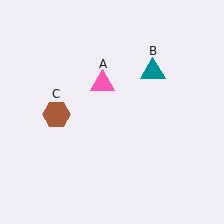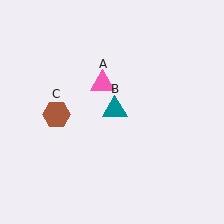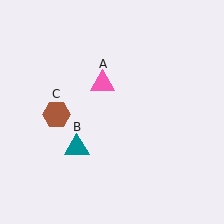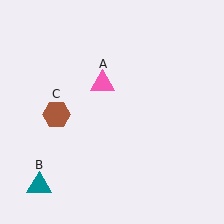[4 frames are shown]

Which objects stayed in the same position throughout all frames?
Pink triangle (object A) and brown hexagon (object C) remained stationary.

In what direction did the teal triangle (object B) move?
The teal triangle (object B) moved down and to the left.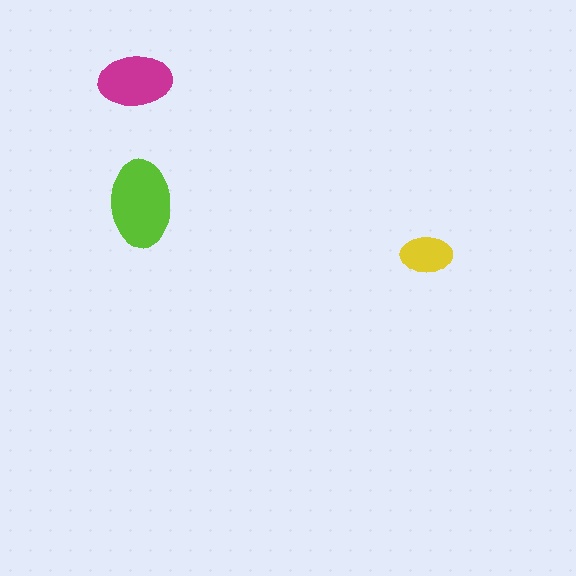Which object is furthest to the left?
The magenta ellipse is leftmost.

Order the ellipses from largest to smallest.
the lime one, the magenta one, the yellow one.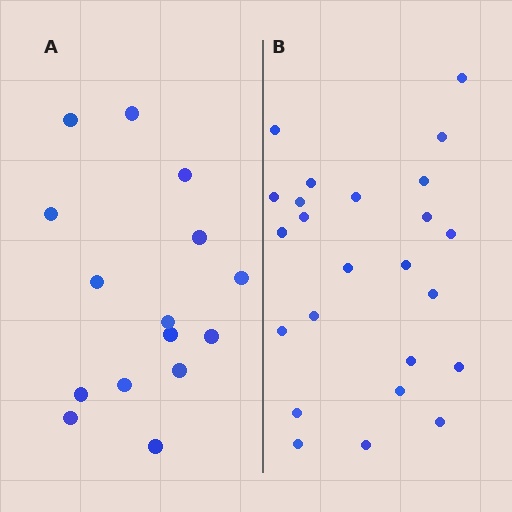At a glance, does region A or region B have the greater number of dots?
Region B (the right region) has more dots.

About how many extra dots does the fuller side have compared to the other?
Region B has roughly 8 or so more dots than region A.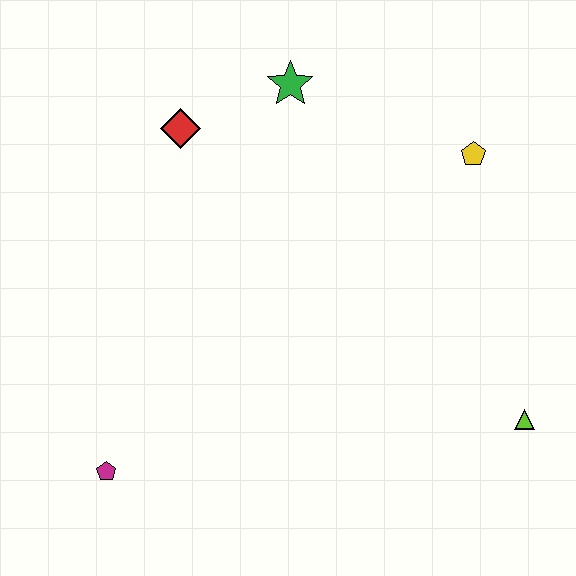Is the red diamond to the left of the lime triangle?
Yes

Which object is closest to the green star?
The red diamond is closest to the green star.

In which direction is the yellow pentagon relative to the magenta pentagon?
The yellow pentagon is to the right of the magenta pentagon.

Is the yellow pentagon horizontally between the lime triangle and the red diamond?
Yes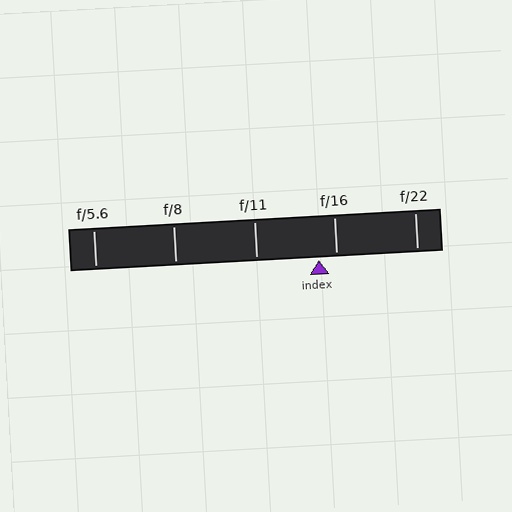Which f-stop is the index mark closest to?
The index mark is closest to f/16.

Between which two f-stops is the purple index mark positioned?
The index mark is between f/11 and f/16.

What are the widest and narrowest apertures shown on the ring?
The widest aperture shown is f/5.6 and the narrowest is f/22.